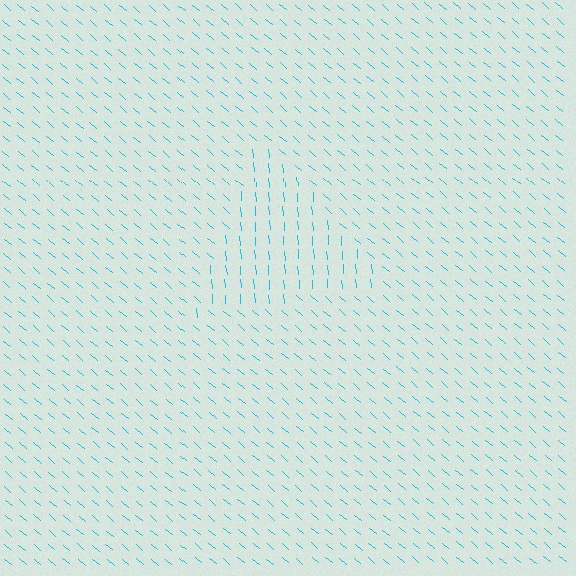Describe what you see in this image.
The image is filled with small cyan line segments. A triangle region in the image has lines oriented differently from the surrounding lines, creating a visible texture boundary.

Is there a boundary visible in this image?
Yes, there is a texture boundary formed by a change in line orientation.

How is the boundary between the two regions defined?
The boundary is defined purely by a change in line orientation (approximately 45 degrees difference). All lines are the same color and thickness.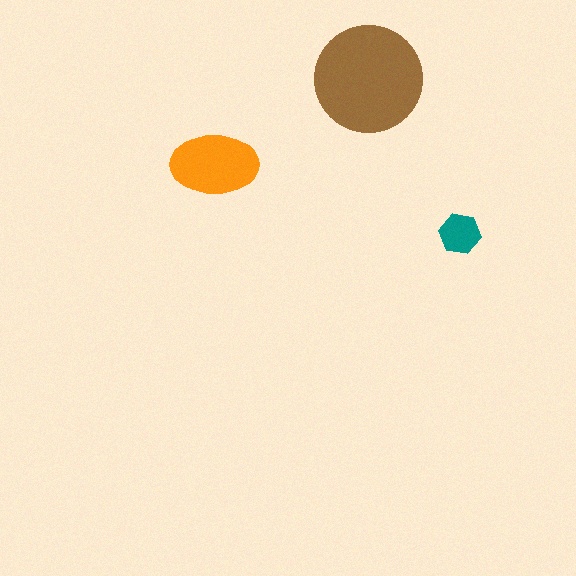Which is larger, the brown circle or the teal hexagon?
The brown circle.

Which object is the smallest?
The teal hexagon.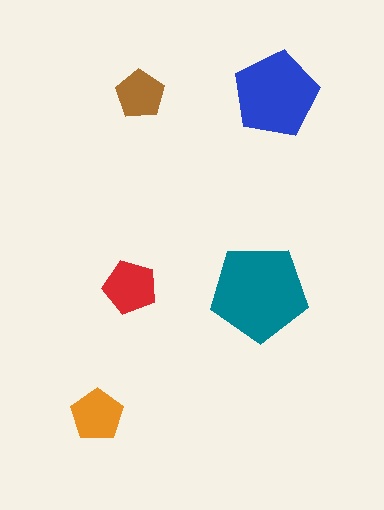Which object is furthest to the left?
The orange pentagon is leftmost.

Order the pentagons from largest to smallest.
the teal one, the blue one, the red one, the orange one, the brown one.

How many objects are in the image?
There are 5 objects in the image.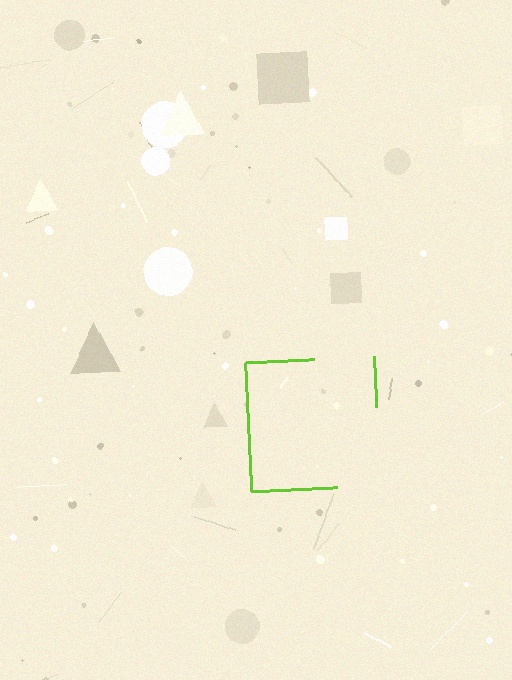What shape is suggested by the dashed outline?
The dashed outline suggests a square.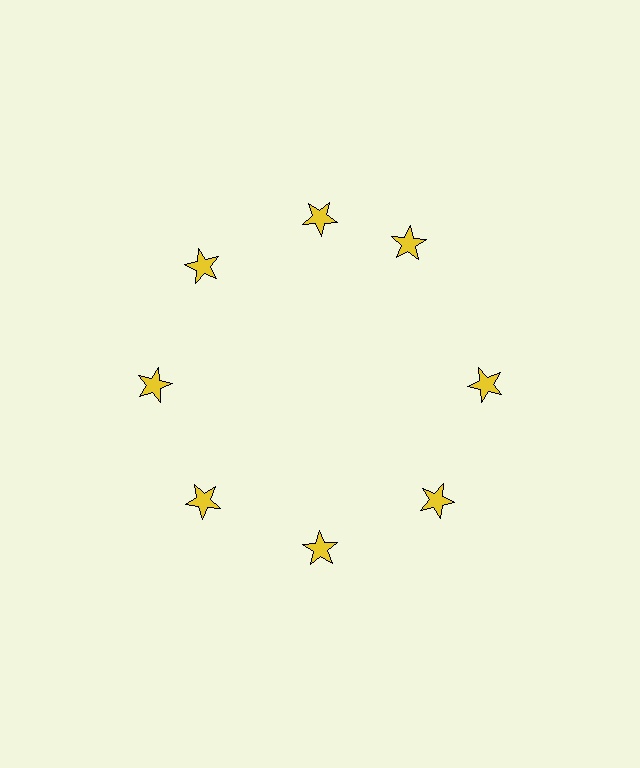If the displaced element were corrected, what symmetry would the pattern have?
It would have 8-fold rotational symmetry — the pattern would map onto itself every 45 degrees.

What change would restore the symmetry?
The symmetry would be restored by rotating it back into even spacing with its neighbors so that all 8 stars sit at equal angles and equal distance from the center.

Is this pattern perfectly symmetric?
No. The 8 yellow stars are arranged in a ring, but one element near the 2 o'clock position is rotated out of alignment along the ring, breaking the 8-fold rotational symmetry.